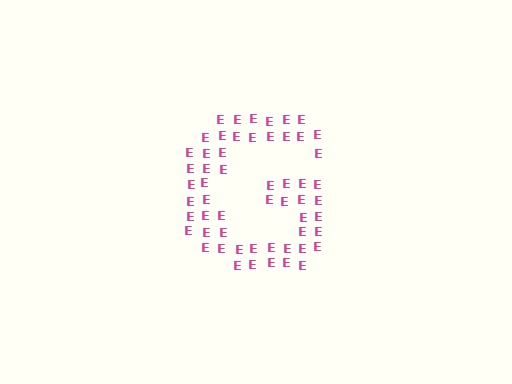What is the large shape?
The large shape is the letter G.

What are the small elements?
The small elements are letter E's.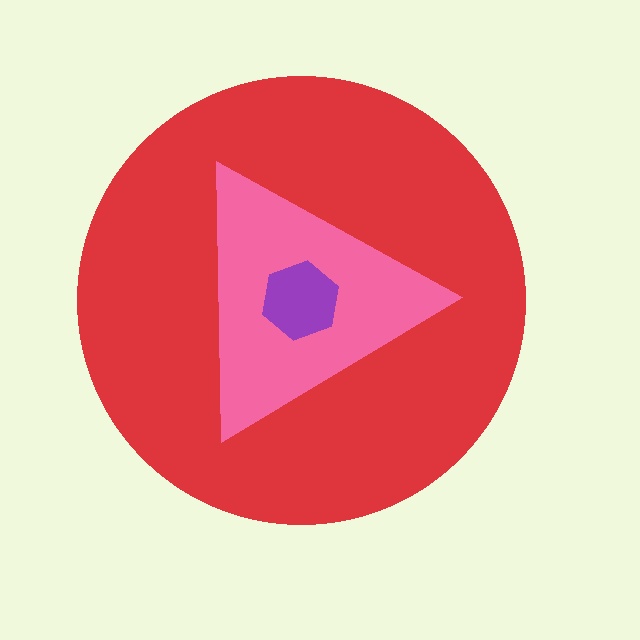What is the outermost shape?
The red circle.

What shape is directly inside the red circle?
The pink triangle.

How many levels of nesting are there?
3.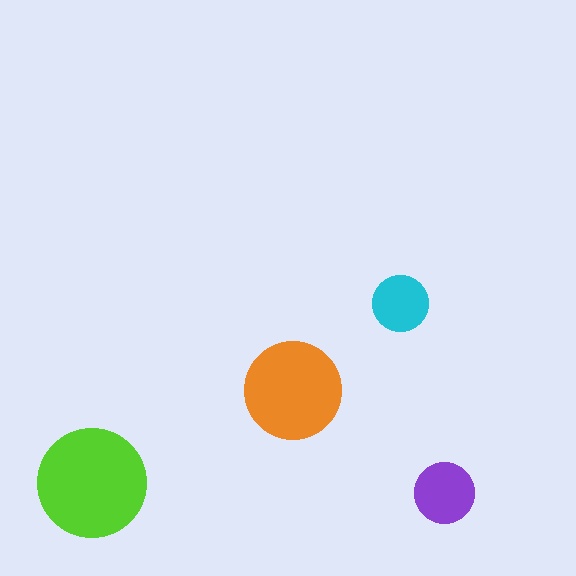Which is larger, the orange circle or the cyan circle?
The orange one.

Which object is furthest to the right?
The purple circle is rightmost.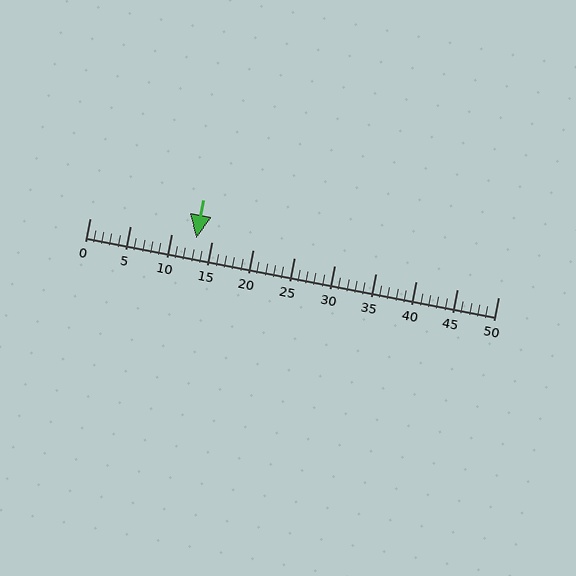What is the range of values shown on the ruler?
The ruler shows values from 0 to 50.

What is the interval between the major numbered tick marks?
The major tick marks are spaced 5 units apart.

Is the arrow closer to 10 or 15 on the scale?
The arrow is closer to 15.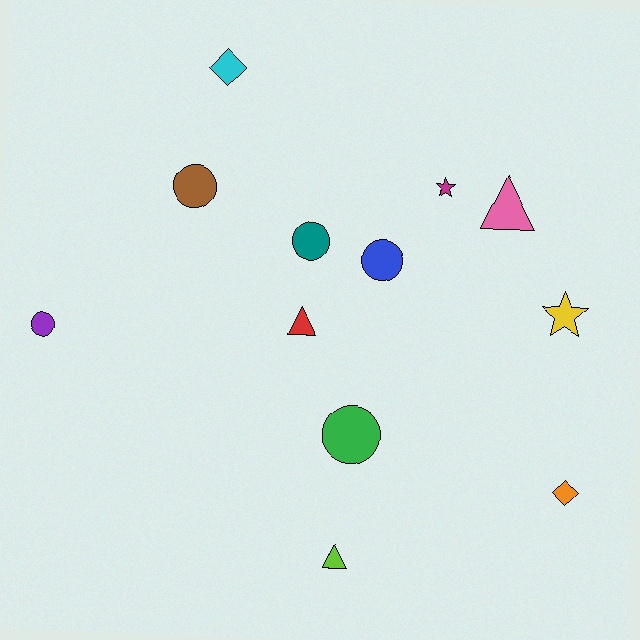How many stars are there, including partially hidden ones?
There are 2 stars.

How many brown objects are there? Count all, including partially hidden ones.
There is 1 brown object.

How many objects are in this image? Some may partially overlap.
There are 12 objects.